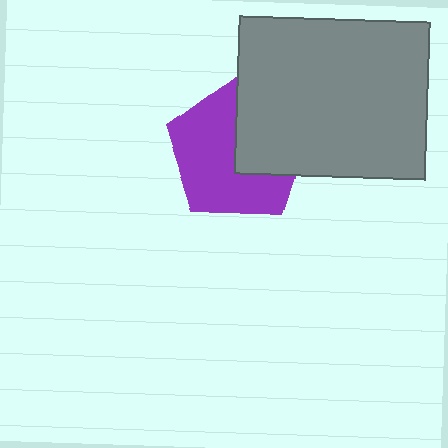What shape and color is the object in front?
The object in front is a gray rectangle.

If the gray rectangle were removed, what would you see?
You would see the complete purple pentagon.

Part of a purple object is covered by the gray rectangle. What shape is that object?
It is a pentagon.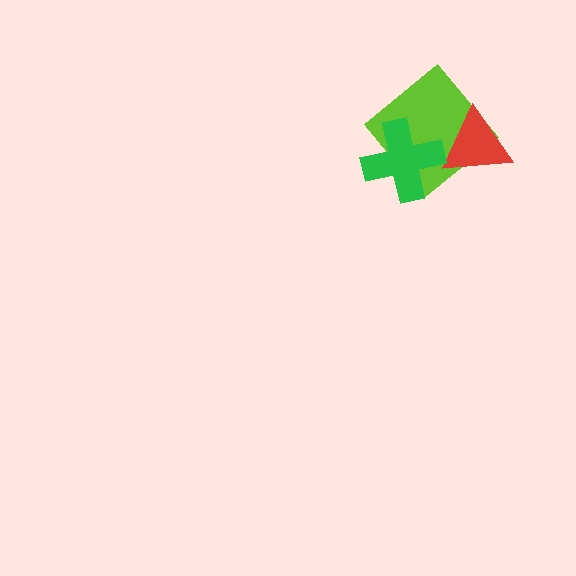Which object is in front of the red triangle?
The green cross is in front of the red triangle.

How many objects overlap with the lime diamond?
2 objects overlap with the lime diamond.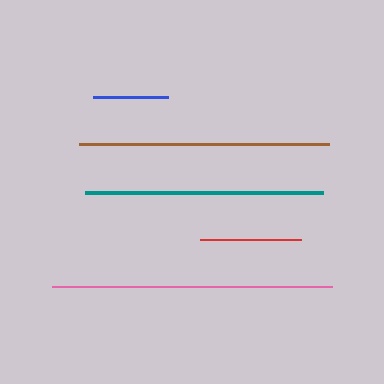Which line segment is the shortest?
The blue line is the shortest at approximately 75 pixels.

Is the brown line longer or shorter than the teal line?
The brown line is longer than the teal line.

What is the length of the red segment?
The red segment is approximately 101 pixels long.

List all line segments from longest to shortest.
From longest to shortest: pink, brown, teal, red, blue.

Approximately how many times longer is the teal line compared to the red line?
The teal line is approximately 2.4 times the length of the red line.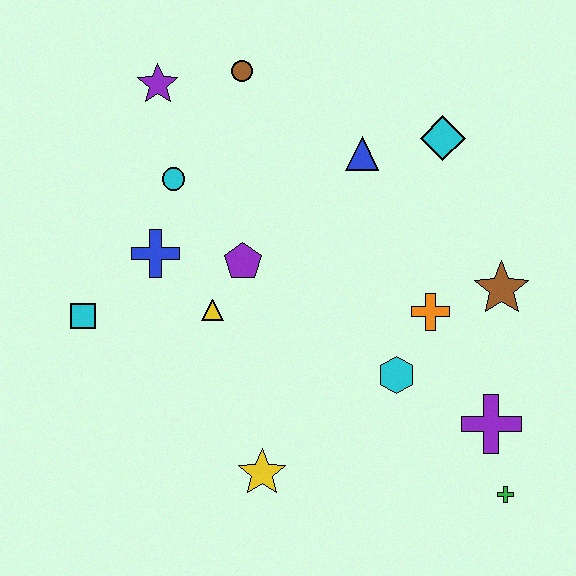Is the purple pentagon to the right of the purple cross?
No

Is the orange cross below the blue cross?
Yes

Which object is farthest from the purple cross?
The purple star is farthest from the purple cross.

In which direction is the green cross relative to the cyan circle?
The green cross is to the right of the cyan circle.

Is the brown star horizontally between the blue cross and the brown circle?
No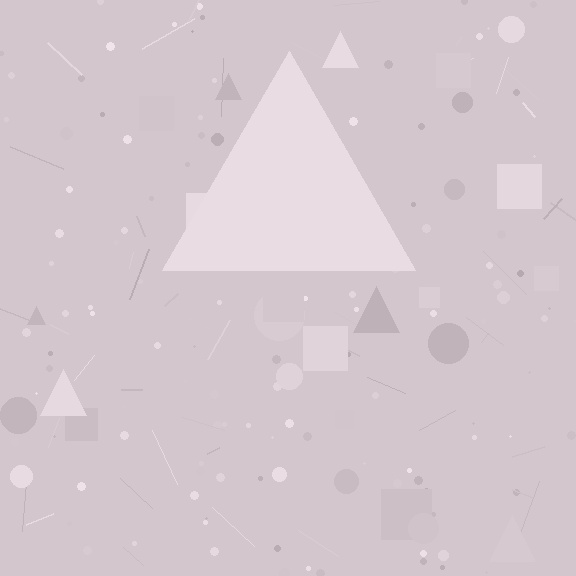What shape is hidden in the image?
A triangle is hidden in the image.